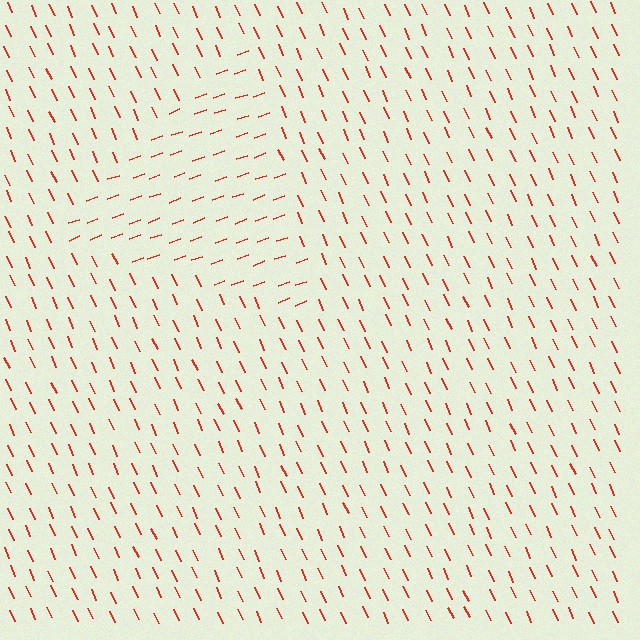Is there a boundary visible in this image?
Yes, there is a texture boundary formed by a change in line orientation.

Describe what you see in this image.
The image is filled with small red line segments. A triangle region in the image has lines oriented differently from the surrounding lines, creating a visible texture boundary.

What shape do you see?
I see a triangle.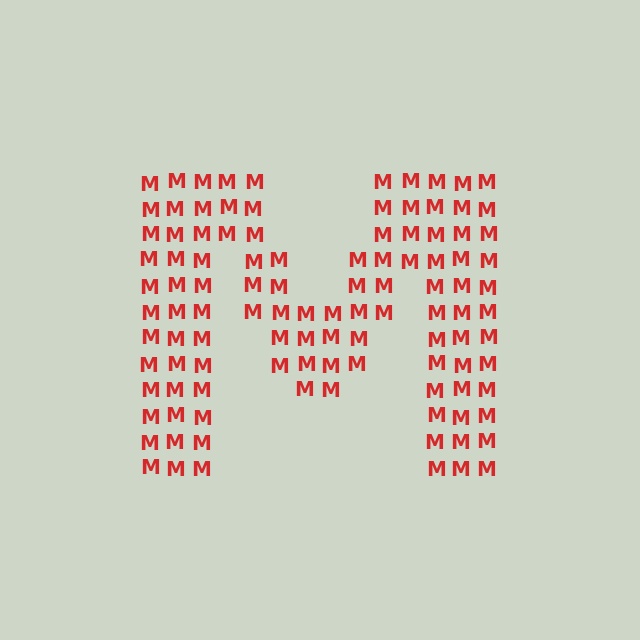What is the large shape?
The large shape is the letter M.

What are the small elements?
The small elements are letter M's.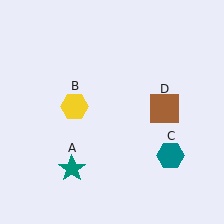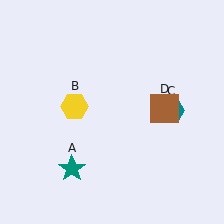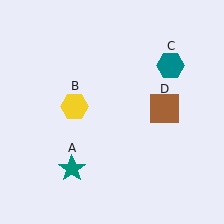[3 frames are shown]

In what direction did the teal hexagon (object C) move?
The teal hexagon (object C) moved up.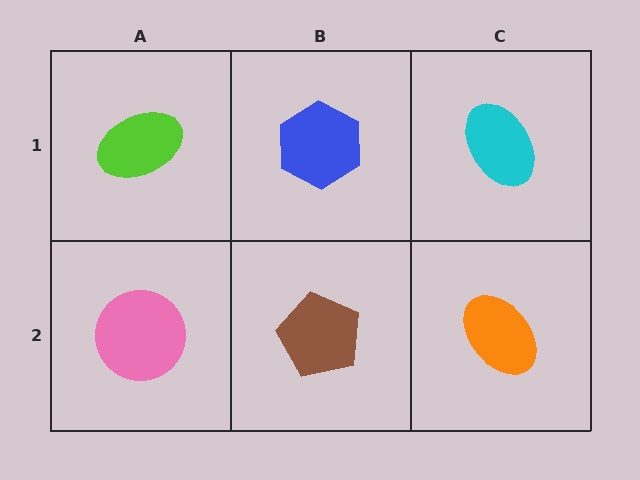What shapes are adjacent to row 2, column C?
A cyan ellipse (row 1, column C), a brown pentagon (row 2, column B).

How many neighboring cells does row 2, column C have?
2.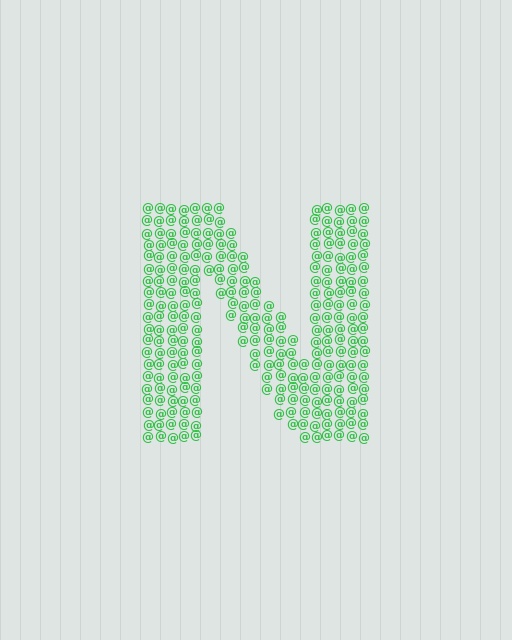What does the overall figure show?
The overall figure shows the letter N.